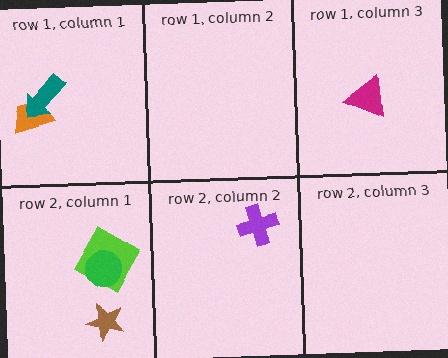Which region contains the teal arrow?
The row 1, column 1 region.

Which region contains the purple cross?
The row 2, column 2 region.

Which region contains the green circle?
The row 2, column 1 region.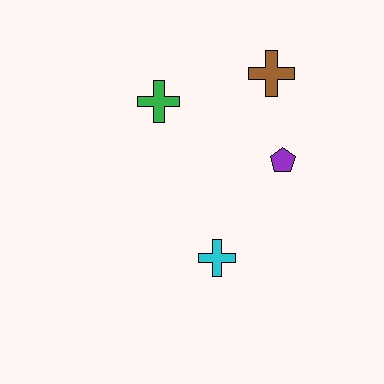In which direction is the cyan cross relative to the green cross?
The cyan cross is below the green cross.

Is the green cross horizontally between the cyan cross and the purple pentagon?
No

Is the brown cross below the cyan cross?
No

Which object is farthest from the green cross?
The cyan cross is farthest from the green cross.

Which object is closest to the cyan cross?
The purple pentagon is closest to the cyan cross.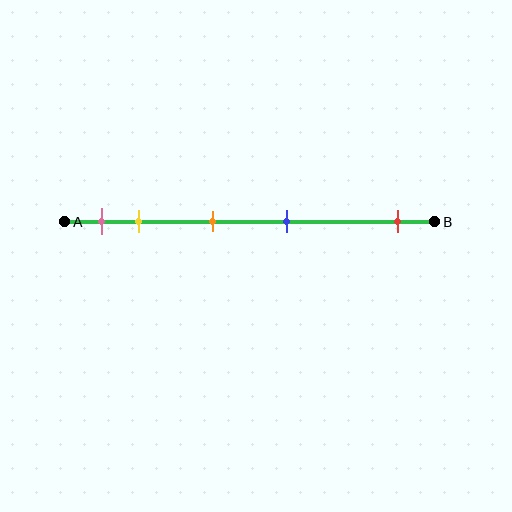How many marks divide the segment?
There are 5 marks dividing the segment.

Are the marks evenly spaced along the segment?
No, the marks are not evenly spaced.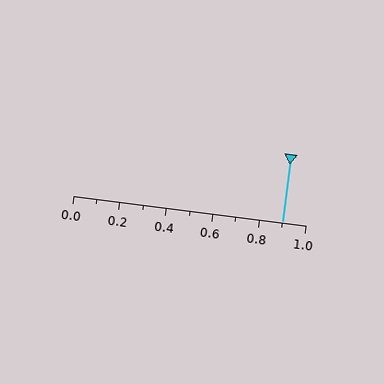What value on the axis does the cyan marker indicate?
The marker indicates approximately 0.9.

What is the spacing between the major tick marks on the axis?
The major ticks are spaced 0.2 apart.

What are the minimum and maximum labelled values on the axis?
The axis runs from 0.0 to 1.0.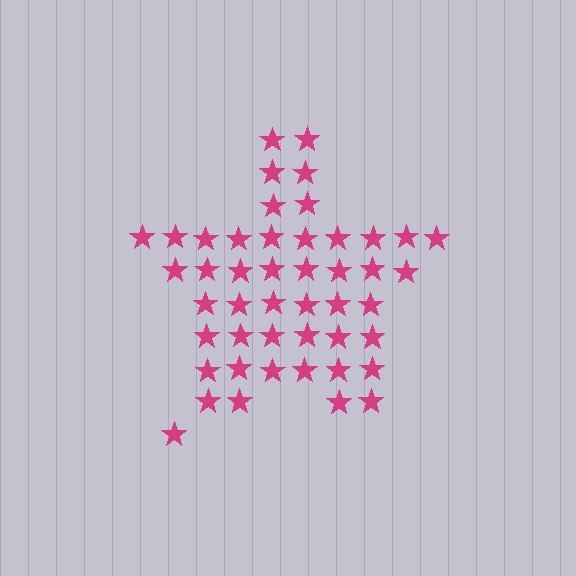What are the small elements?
The small elements are stars.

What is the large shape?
The large shape is a star.